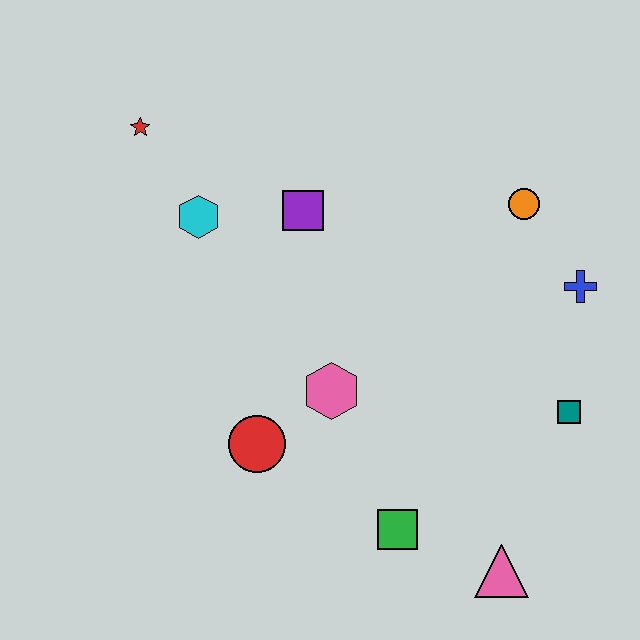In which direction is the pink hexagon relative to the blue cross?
The pink hexagon is to the left of the blue cross.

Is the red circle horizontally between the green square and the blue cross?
No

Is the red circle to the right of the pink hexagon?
No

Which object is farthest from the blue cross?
The red star is farthest from the blue cross.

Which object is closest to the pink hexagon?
The red circle is closest to the pink hexagon.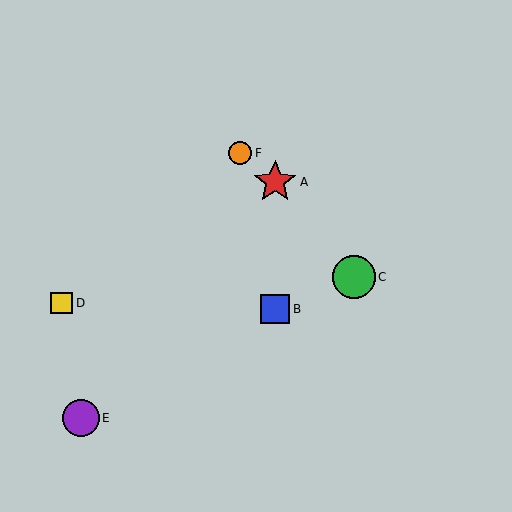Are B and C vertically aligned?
No, B is at x≈275 and C is at x≈354.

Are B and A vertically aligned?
Yes, both are at x≈275.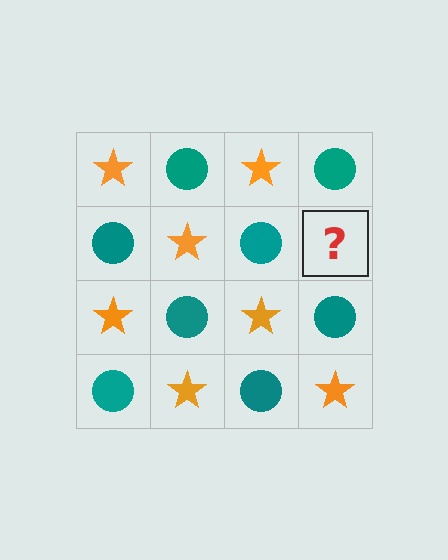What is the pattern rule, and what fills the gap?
The rule is that it alternates orange star and teal circle in a checkerboard pattern. The gap should be filled with an orange star.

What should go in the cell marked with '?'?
The missing cell should contain an orange star.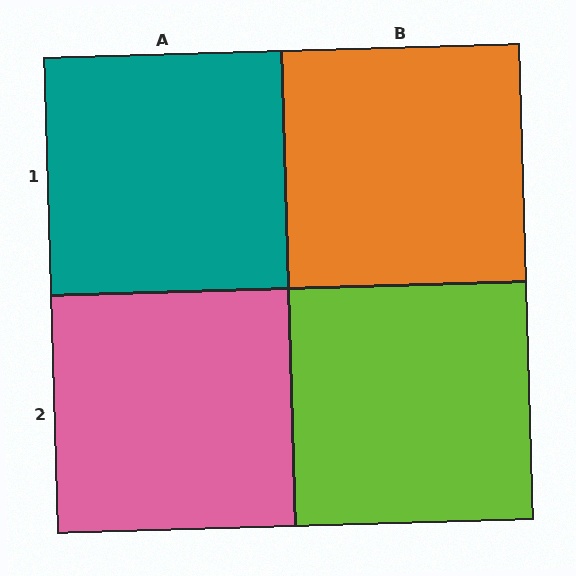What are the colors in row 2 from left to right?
Pink, lime.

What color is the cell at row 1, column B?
Orange.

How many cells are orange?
1 cell is orange.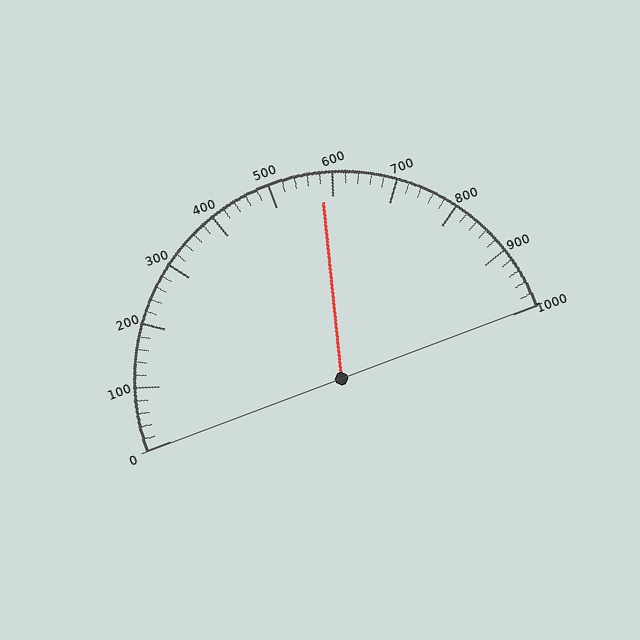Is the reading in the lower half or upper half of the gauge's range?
The reading is in the upper half of the range (0 to 1000).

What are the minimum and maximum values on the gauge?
The gauge ranges from 0 to 1000.